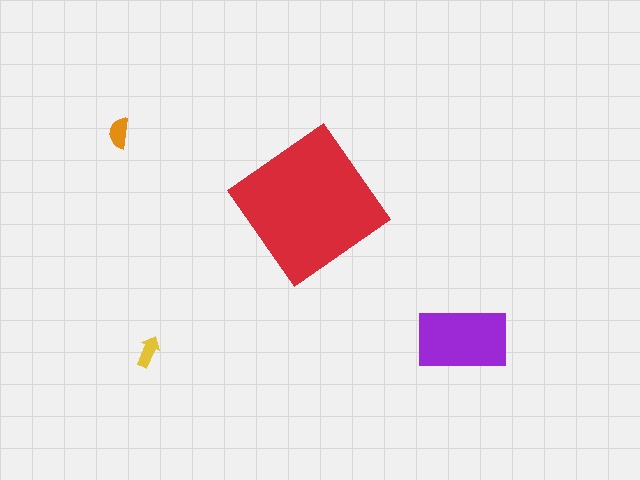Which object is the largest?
The red diamond.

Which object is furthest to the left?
The orange semicircle is leftmost.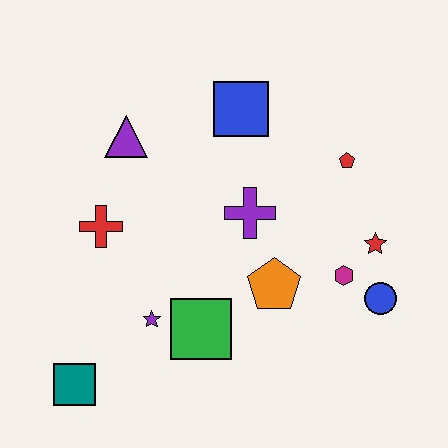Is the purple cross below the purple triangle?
Yes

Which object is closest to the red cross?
The purple triangle is closest to the red cross.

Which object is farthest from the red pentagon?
The teal square is farthest from the red pentagon.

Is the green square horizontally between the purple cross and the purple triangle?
Yes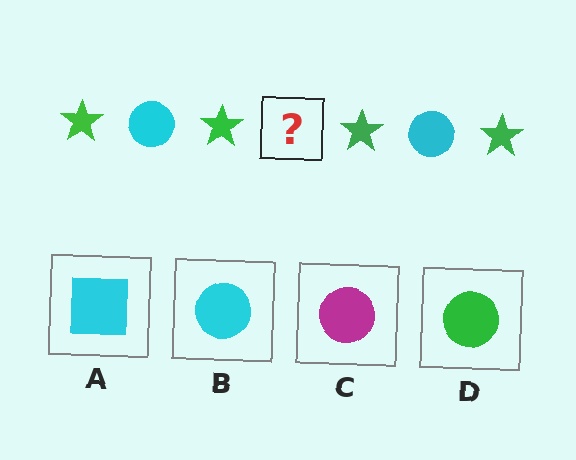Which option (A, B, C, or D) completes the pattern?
B.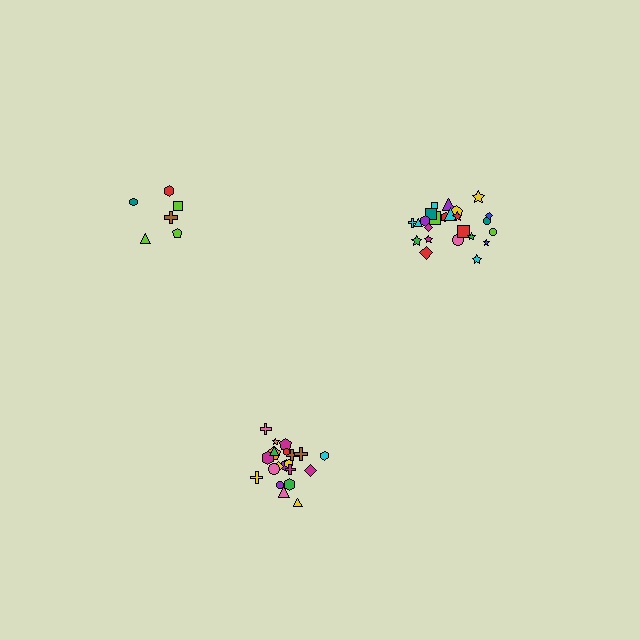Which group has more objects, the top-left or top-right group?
The top-right group.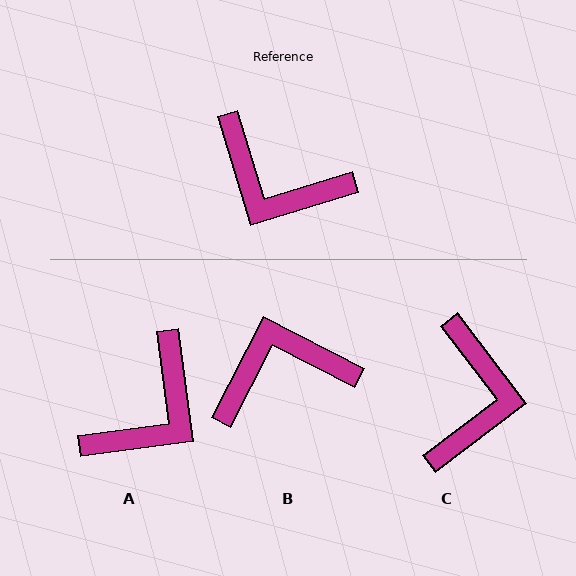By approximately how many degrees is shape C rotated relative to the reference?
Approximately 110 degrees counter-clockwise.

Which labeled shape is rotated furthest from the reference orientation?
B, about 134 degrees away.